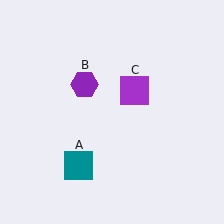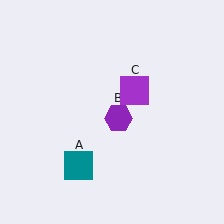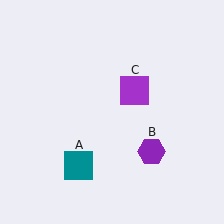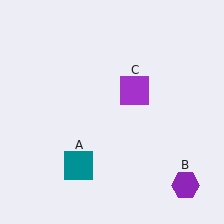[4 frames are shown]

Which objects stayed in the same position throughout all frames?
Teal square (object A) and purple square (object C) remained stationary.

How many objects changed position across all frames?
1 object changed position: purple hexagon (object B).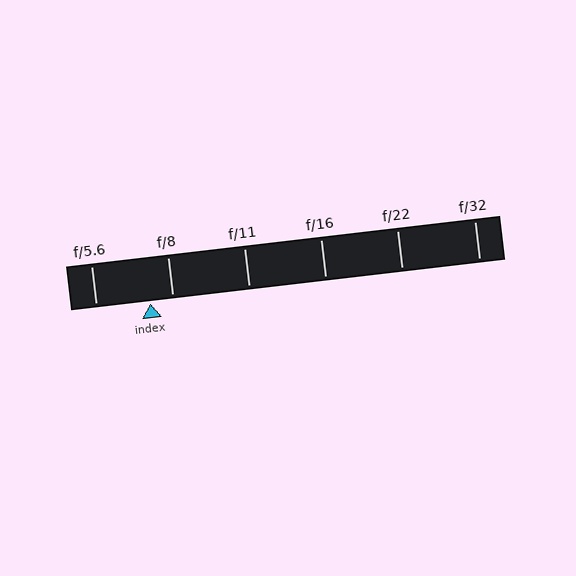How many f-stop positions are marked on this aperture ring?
There are 6 f-stop positions marked.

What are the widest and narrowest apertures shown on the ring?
The widest aperture shown is f/5.6 and the narrowest is f/32.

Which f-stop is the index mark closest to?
The index mark is closest to f/8.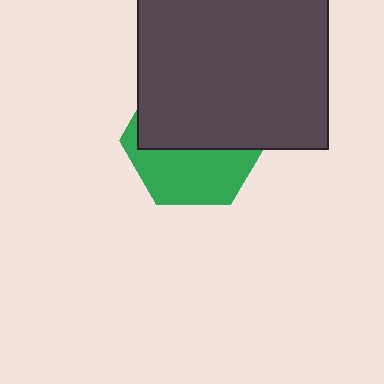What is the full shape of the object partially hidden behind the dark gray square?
The partially hidden object is a green hexagon.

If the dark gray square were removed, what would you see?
You would see the complete green hexagon.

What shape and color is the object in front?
The object in front is a dark gray square.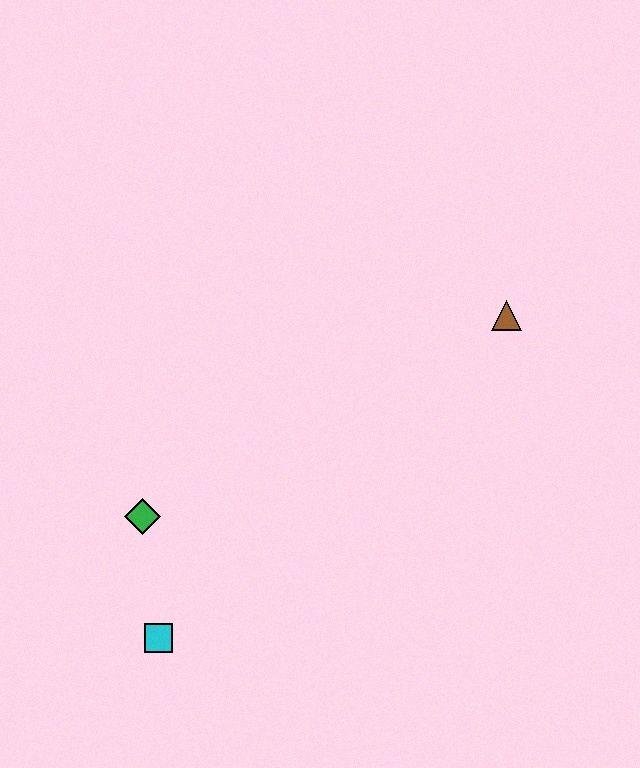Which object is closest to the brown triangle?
The green diamond is closest to the brown triangle.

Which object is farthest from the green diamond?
The brown triangle is farthest from the green diamond.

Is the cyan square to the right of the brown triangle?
No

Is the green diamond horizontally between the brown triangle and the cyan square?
No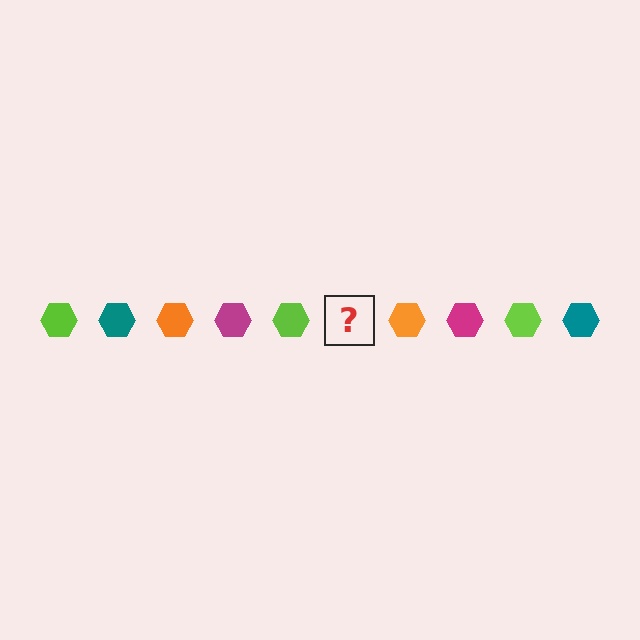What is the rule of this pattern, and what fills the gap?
The rule is that the pattern cycles through lime, teal, orange, magenta hexagons. The gap should be filled with a teal hexagon.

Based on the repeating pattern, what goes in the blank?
The blank should be a teal hexagon.